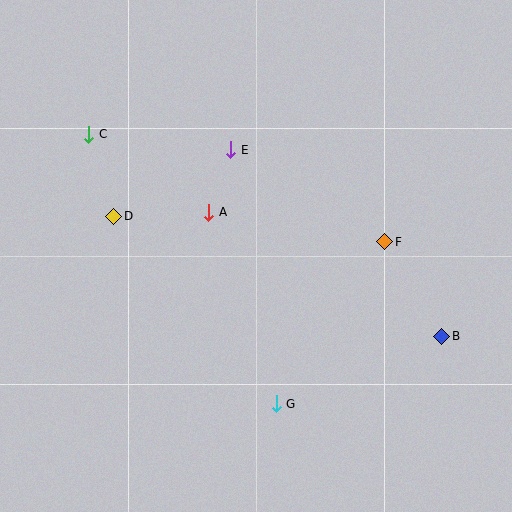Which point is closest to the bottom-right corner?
Point B is closest to the bottom-right corner.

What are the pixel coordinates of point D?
Point D is at (114, 216).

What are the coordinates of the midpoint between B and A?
The midpoint between B and A is at (325, 274).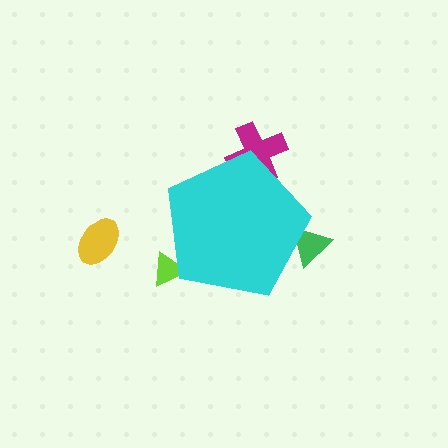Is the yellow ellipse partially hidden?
No, the yellow ellipse is fully visible.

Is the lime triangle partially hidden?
Yes, the lime triangle is partially hidden behind the cyan pentagon.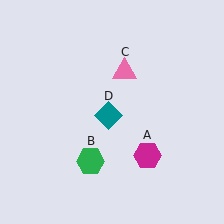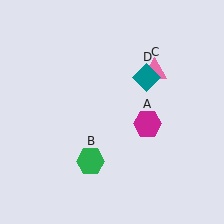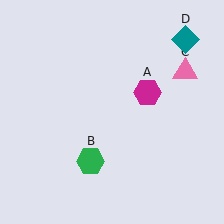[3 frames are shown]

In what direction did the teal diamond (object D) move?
The teal diamond (object D) moved up and to the right.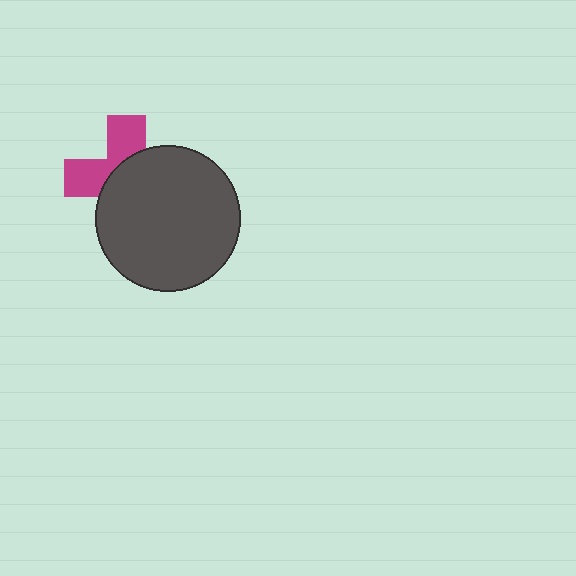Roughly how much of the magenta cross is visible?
A small part of it is visible (roughly 40%).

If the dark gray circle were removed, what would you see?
You would see the complete magenta cross.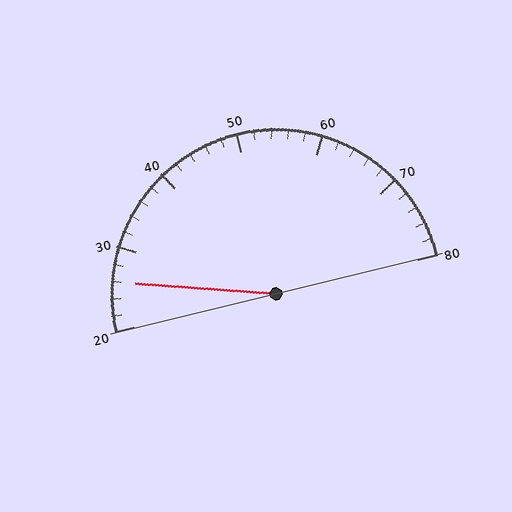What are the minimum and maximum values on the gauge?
The gauge ranges from 20 to 80.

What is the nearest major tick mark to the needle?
The nearest major tick mark is 30.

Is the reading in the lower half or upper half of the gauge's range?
The reading is in the lower half of the range (20 to 80).